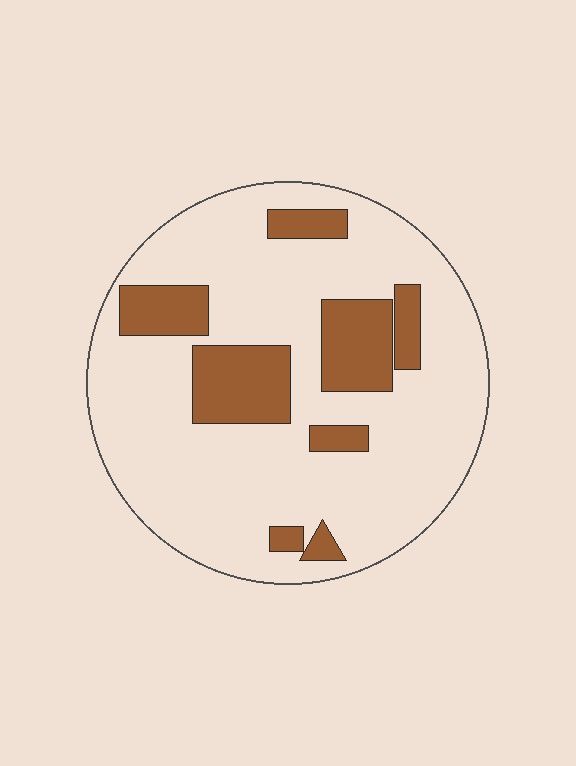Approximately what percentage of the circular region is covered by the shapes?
Approximately 20%.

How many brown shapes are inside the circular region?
8.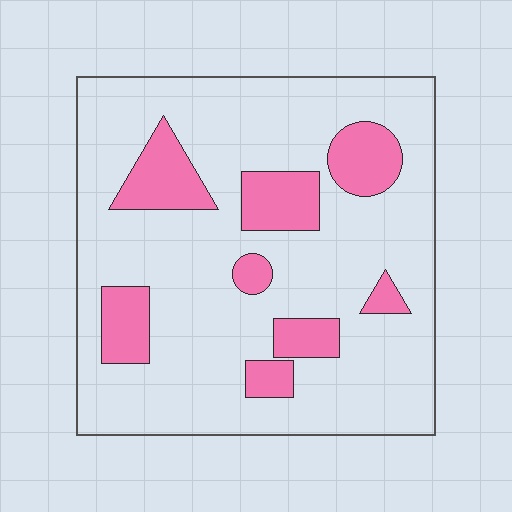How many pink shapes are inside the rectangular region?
8.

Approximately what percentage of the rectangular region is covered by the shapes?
Approximately 20%.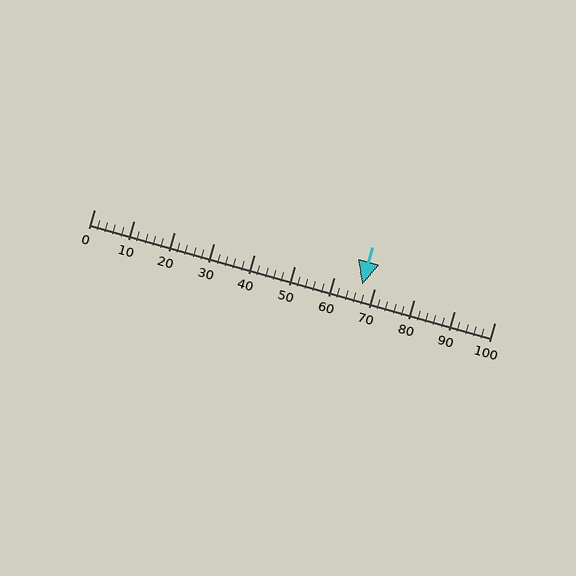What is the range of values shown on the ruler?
The ruler shows values from 0 to 100.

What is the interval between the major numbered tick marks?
The major tick marks are spaced 10 units apart.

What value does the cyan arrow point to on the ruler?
The cyan arrow points to approximately 67.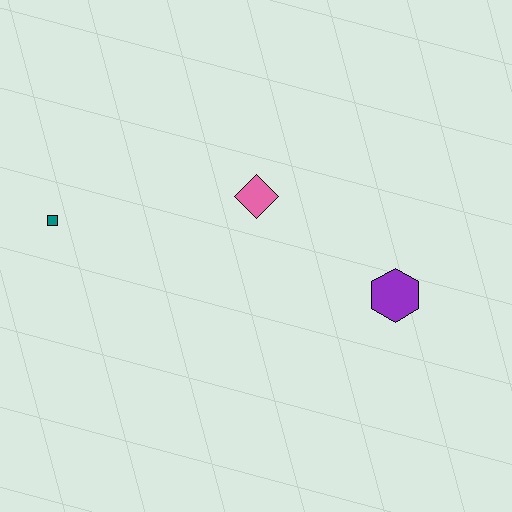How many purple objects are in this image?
There is 1 purple object.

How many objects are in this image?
There are 3 objects.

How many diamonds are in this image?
There is 1 diamond.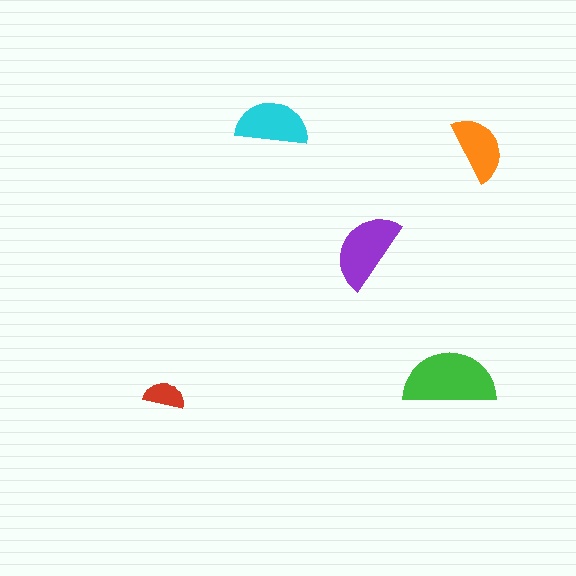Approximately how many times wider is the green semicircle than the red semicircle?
About 2.5 times wider.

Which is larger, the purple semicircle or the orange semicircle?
The purple one.